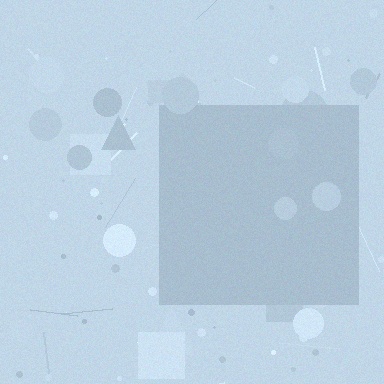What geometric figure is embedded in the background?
A square is embedded in the background.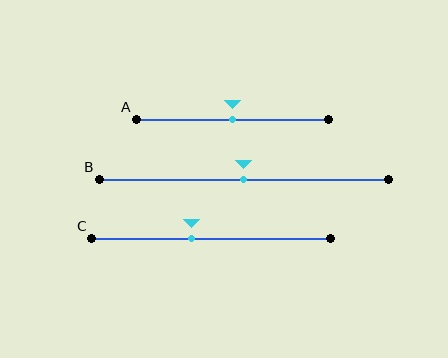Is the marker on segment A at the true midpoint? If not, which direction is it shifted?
Yes, the marker on segment A is at the true midpoint.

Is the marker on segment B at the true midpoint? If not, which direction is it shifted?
Yes, the marker on segment B is at the true midpoint.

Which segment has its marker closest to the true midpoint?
Segment A has its marker closest to the true midpoint.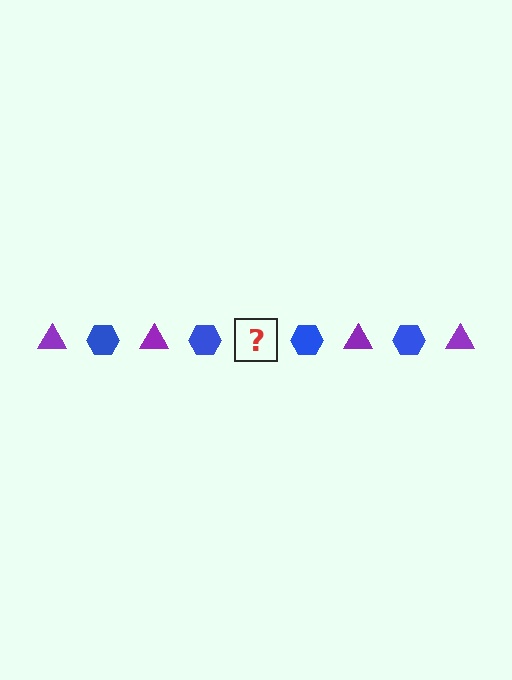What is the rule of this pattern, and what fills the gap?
The rule is that the pattern alternates between purple triangle and blue hexagon. The gap should be filled with a purple triangle.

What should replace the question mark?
The question mark should be replaced with a purple triangle.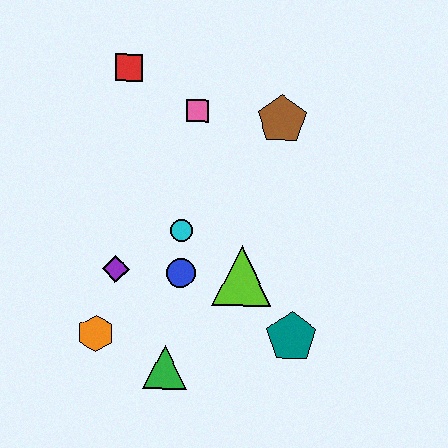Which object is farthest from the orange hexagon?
The brown pentagon is farthest from the orange hexagon.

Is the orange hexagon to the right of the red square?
No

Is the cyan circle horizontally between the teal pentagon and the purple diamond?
Yes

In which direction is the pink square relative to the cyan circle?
The pink square is above the cyan circle.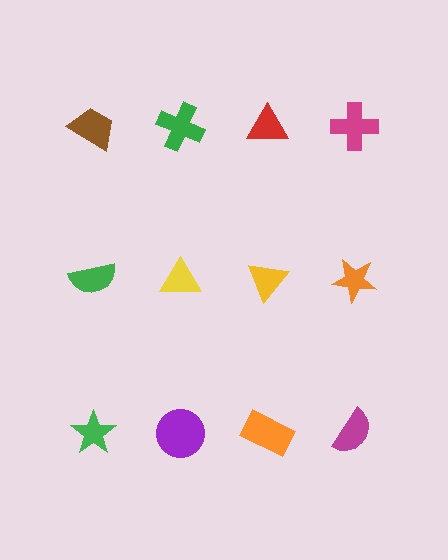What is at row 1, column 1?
A brown trapezoid.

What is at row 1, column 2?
A green cross.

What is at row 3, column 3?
An orange rectangle.